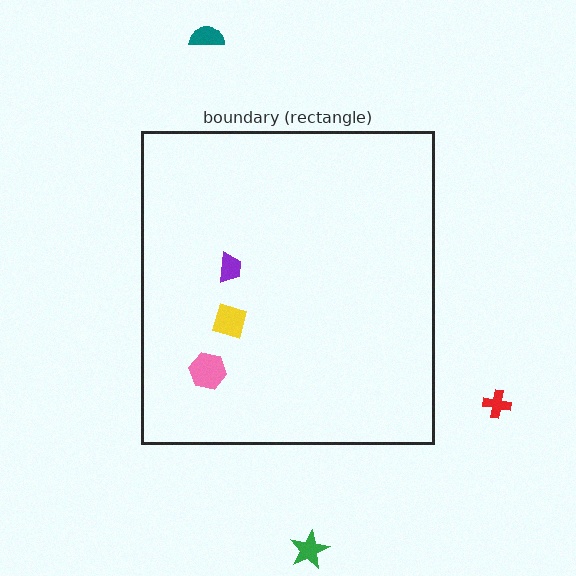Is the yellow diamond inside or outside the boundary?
Inside.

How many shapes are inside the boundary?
3 inside, 3 outside.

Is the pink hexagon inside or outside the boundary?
Inside.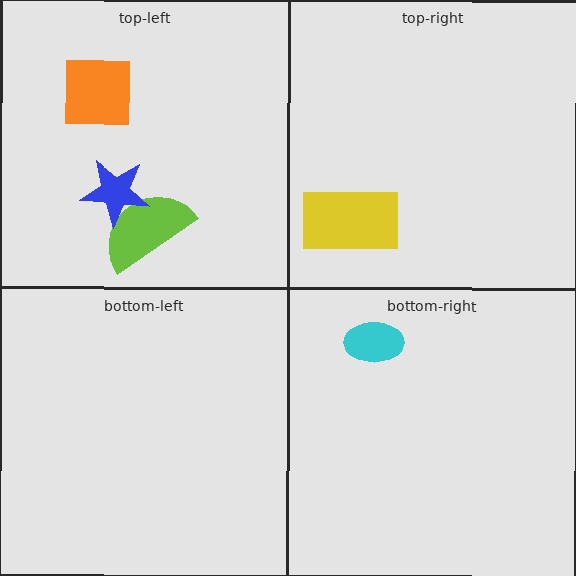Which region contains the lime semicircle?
The top-left region.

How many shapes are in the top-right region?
1.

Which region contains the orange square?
The top-left region.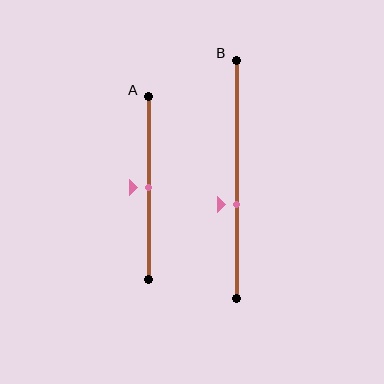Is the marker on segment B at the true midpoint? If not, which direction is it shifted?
No, the marker on segment B is shifted downward by about 11% of the segment length.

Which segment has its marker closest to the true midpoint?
Segment A has its marker closest to the true midpoint.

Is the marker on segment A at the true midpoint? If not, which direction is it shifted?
Yes, the marker on segment A is at the true midpoint.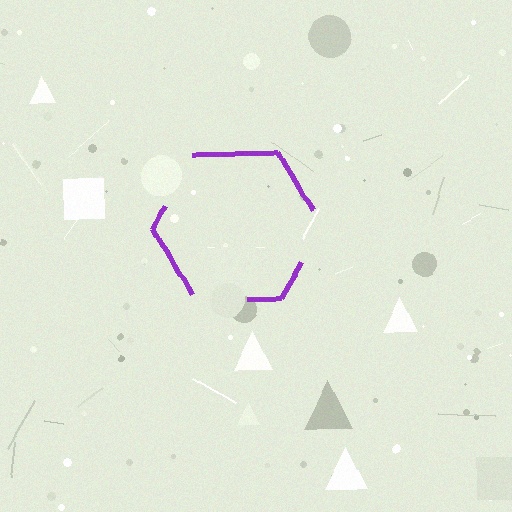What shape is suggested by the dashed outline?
The dashed outline suggests a hexagon.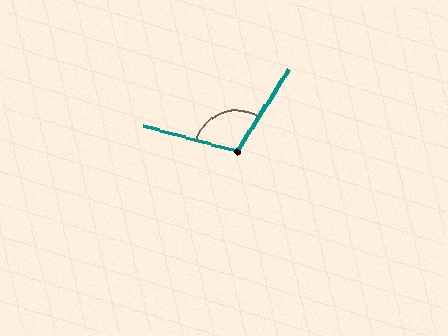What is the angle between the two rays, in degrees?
Approximately 108 degrees.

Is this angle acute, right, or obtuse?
It is obtuse.